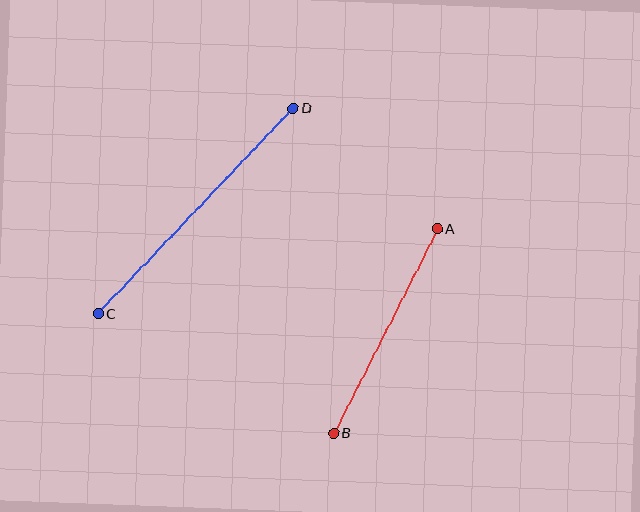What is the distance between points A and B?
The distance is approximately 229 pixels.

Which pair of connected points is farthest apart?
Points C and D are farthest apart.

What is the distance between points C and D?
The distance is approximately 283 pixels.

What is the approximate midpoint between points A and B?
The midpoint is at approximately (386, 331) pixels.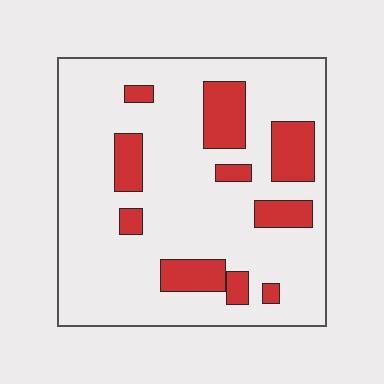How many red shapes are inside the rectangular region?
10.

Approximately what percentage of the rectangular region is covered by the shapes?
Approximately 20%.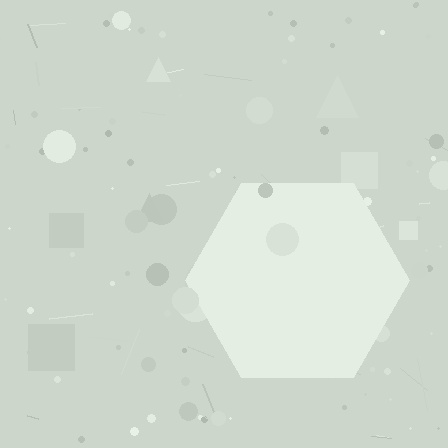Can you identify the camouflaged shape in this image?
The camouflaged shape is a hexagon.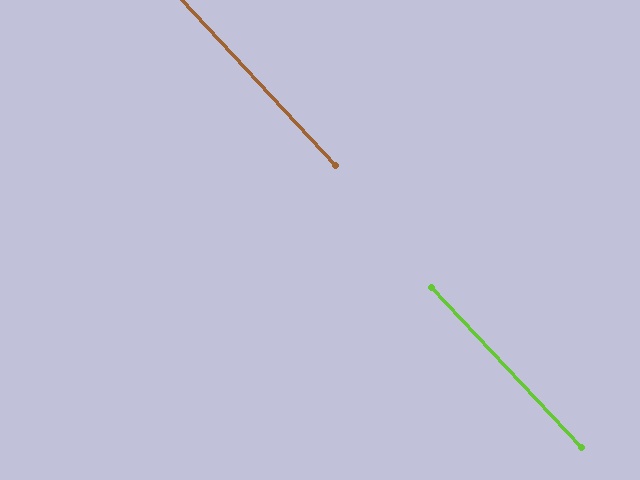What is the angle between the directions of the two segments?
Approximately 0 degrees.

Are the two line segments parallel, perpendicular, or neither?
Parallel — their directions differ by only 0.1°.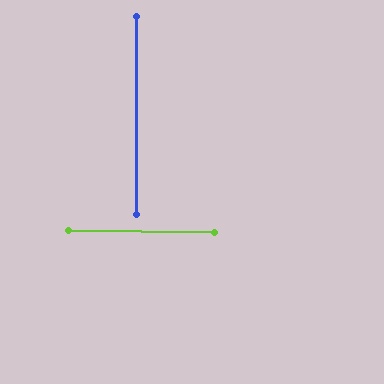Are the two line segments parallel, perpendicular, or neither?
Perpendicular — they meet at approximately 89°.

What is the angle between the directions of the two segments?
Approximately 89 degrees.